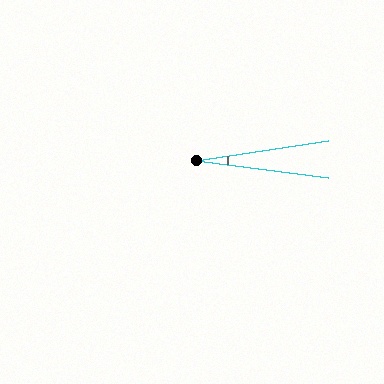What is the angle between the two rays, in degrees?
Approximately 16 degrees.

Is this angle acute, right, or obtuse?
It is acute.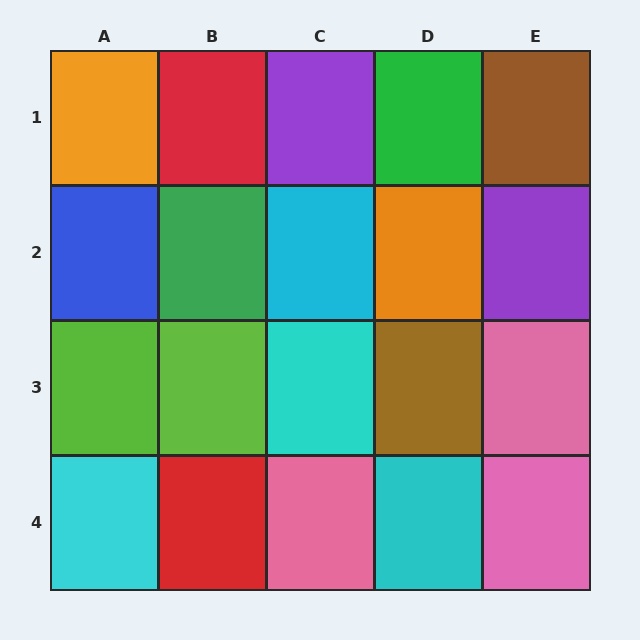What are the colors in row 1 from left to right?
Orange, red, purple, green, brown.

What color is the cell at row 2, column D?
Orange.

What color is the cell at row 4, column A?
Cyan.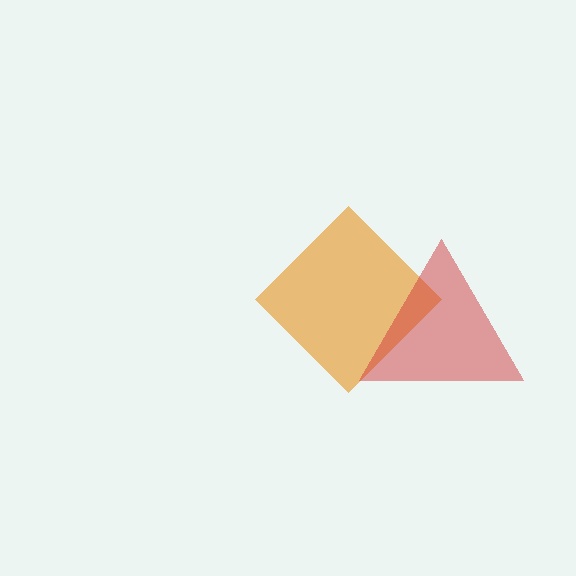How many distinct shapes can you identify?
There are 2 distinct shapes: an orange diamond, a red triangle.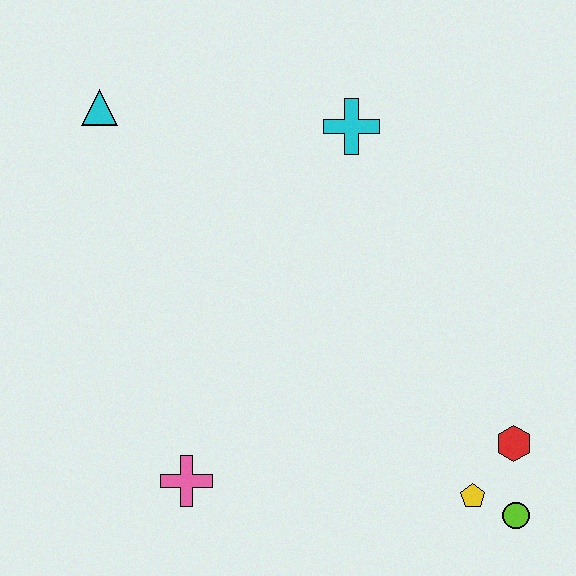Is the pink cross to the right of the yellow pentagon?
No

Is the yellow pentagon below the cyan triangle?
Yes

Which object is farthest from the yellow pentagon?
The cyan triangle is farthest from the yellow pentagon.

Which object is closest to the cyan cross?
The cyan triangle is closest to the cyan cross.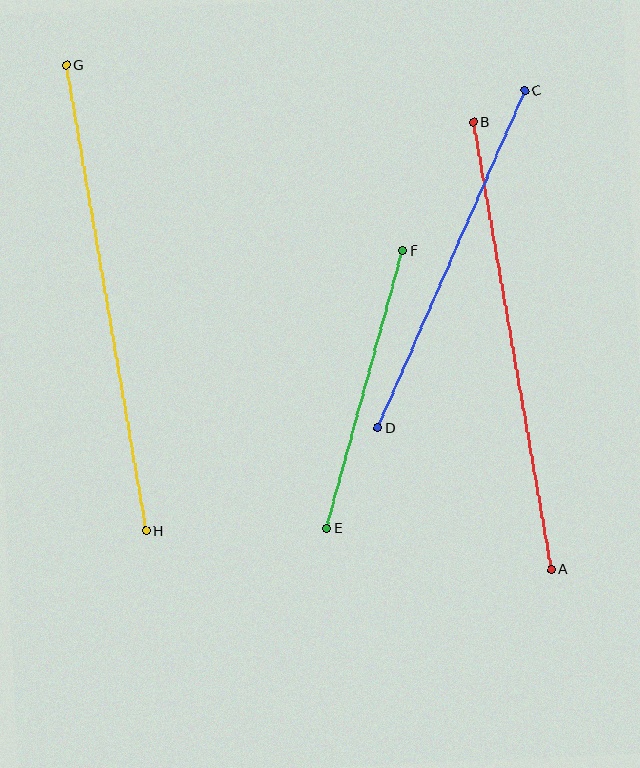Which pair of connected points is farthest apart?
Points G and H are farthest apart.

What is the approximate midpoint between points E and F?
The midpoint is at approximately (364, 390) pixels.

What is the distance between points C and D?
The distance is approximately 368 pixels.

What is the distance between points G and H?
The distance is approximately 473 pixels.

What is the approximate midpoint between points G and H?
The midpoint is at approximately (106, 298) pixels.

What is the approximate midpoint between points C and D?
The midpoint is at approximately (451, 260) pixels.